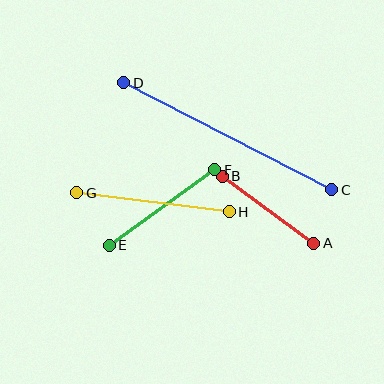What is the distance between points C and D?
The distance is approximately 234 pixels.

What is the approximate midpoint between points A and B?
The midpoint is at approximately (268, 210) pixels.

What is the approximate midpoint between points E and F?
The midpoint is at approximately (162, 207) pixels.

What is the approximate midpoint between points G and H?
The midpoint is at approximately (153, 202) pixels.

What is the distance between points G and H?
The distance is approximately 154 pixels.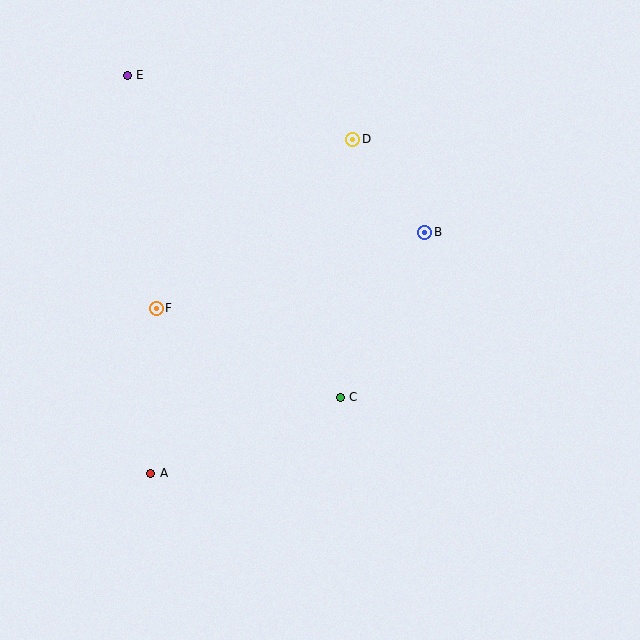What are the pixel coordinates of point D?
Point D is at (353, 139).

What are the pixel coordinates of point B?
Point B is at (425, 232).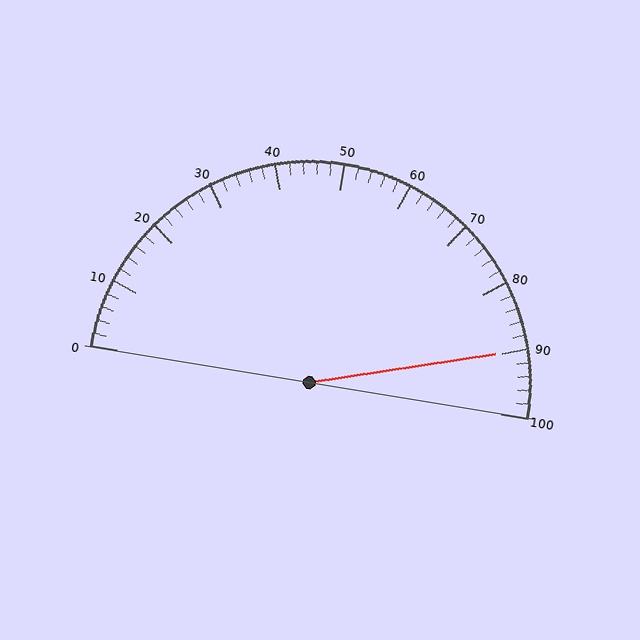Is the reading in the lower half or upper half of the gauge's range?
The reading is in the upper half of the range (0 to 100).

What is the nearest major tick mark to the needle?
The nearest major tick mark is 90.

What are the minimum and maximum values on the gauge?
The gauge ranges from 0 to 100.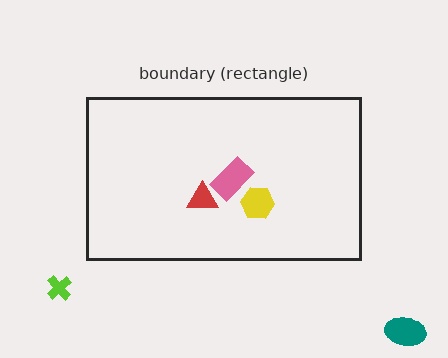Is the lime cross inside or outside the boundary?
Outside.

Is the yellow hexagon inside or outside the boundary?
Inside.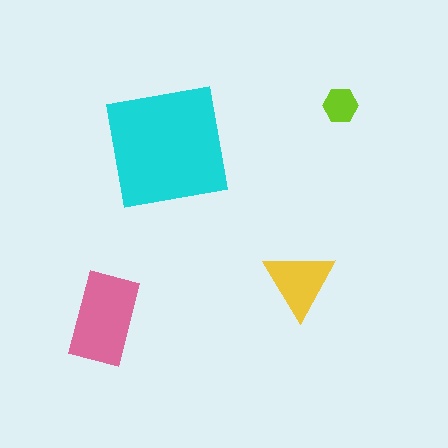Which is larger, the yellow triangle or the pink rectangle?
The pink rectangle.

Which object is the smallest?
The lime hexagon.